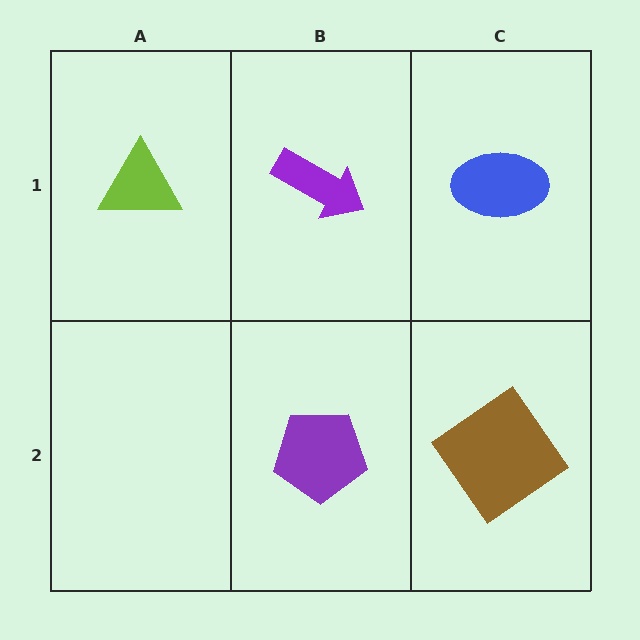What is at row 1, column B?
A purple arrow.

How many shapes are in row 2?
2 shapes.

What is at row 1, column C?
A blue ellipse.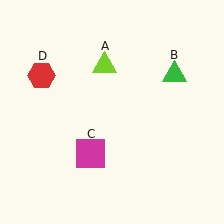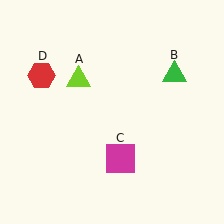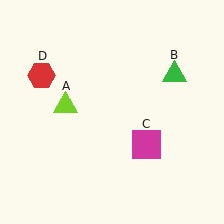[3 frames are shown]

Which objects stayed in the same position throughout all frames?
Green triangle (object B) and red hexagon (object D) remained stationary.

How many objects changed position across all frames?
2 objects changed position: lime triangle (object A), magenta square (object C).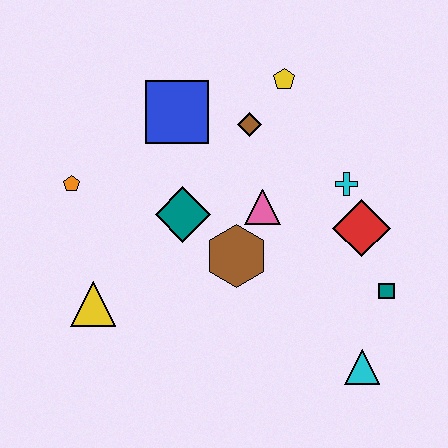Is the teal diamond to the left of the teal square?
Yes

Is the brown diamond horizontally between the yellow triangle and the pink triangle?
Yes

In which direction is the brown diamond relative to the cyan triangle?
The brown diamond is above the cyan triangle.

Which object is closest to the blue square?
The brown diamond is closest to the blue square.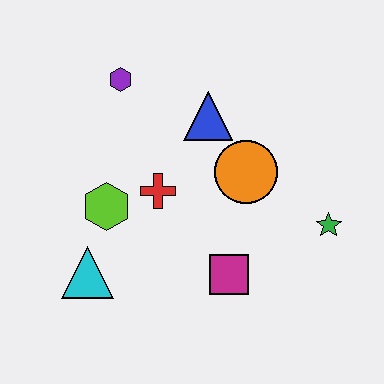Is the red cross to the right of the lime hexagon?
Yes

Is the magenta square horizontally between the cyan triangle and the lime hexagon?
No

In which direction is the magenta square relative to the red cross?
The magenta square is below the red cross.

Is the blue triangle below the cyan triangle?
No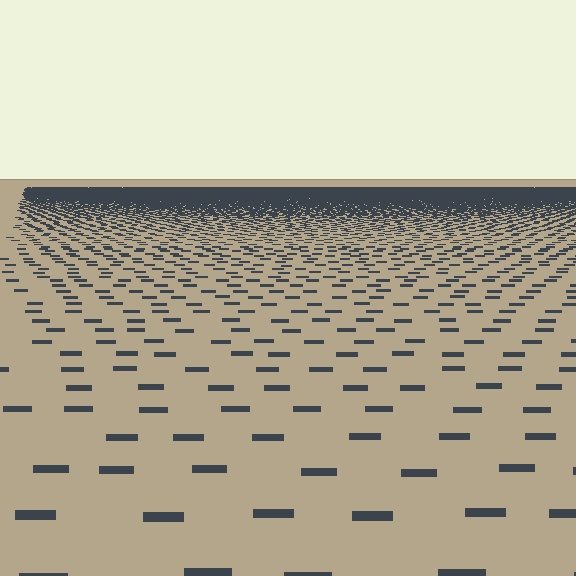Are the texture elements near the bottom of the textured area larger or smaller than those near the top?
Larger. Near the bottom, elements are closer to the viewer and appear at a bigger on-screen size.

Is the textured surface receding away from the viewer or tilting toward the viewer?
The surface is receding away from the viewer. Texture elements get smaller and denser toward the top.